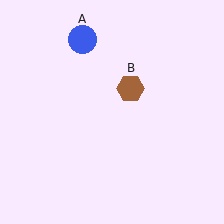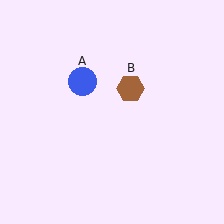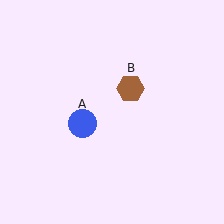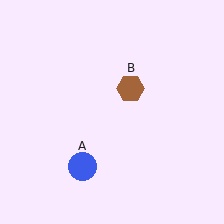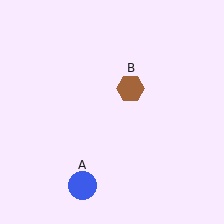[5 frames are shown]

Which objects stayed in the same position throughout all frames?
Brown hexagon (object B) remained stationary.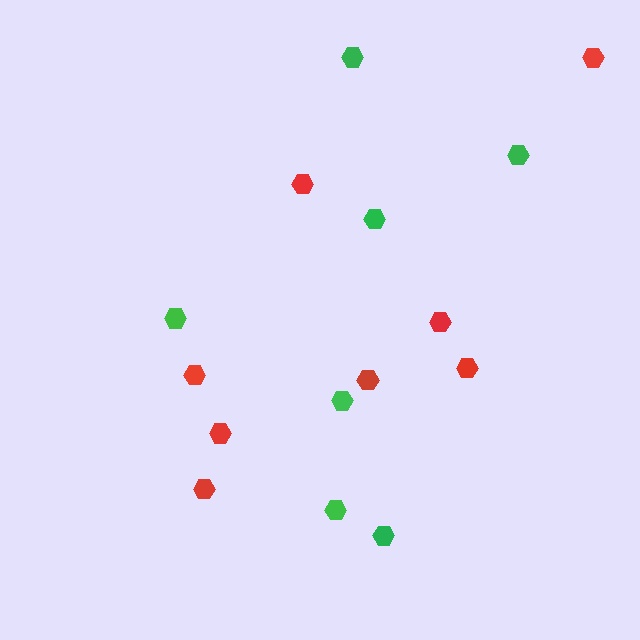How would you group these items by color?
There are 2 groups: one group of green hexagons (7) and one group of red hexagons (8).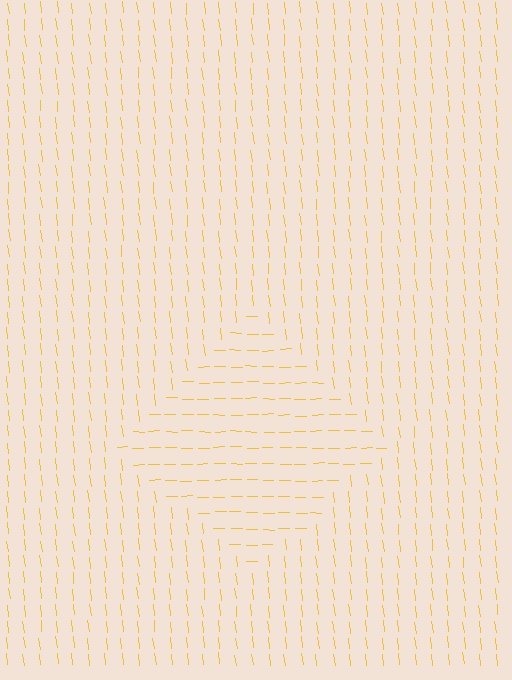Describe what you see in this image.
The image is filled with small yellow line segments. A diamond region in the image has lines oriented differently from the surrounding lines, creating a visible texture boundary.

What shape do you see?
I see a diamond.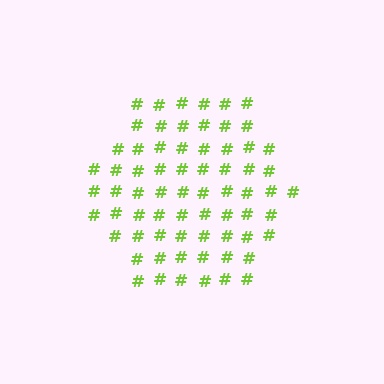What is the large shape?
The large shape is a hexagon.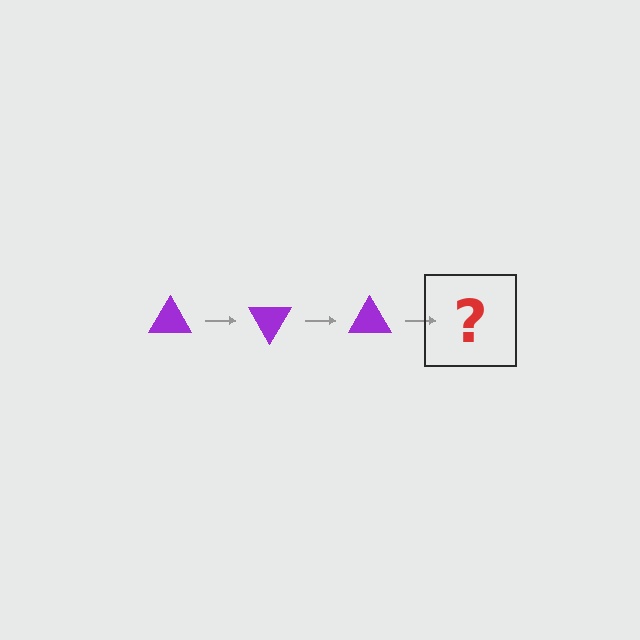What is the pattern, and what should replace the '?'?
The pattern is that the triangle rotates 60 degrees each step. The '?' should be a purple triangle rotated 180 degrees.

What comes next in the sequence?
The next element should be a purple triangle rotated 180 degrees.